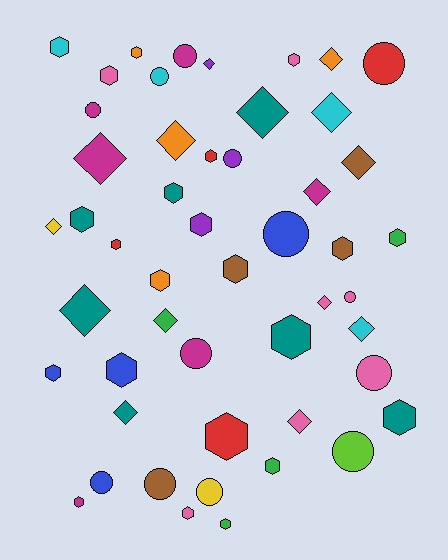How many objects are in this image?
There are 50 objects.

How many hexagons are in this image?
There are 22 hexagons.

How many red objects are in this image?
There are 4 red objects.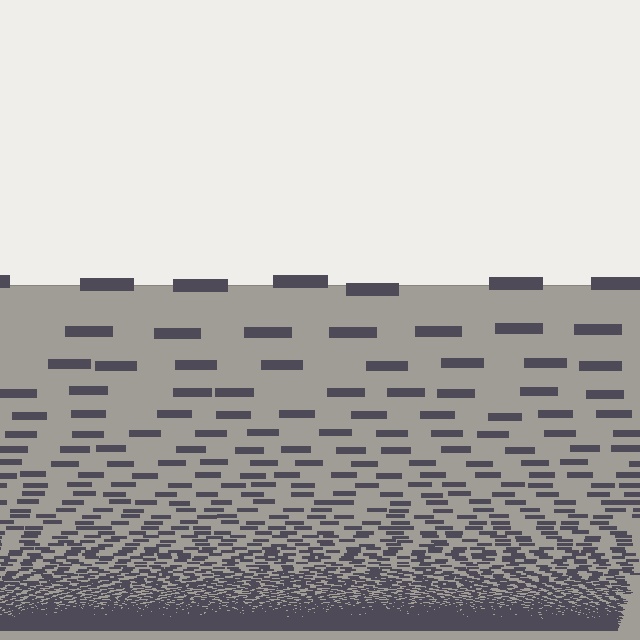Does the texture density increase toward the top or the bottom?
Density increases toward the bottom.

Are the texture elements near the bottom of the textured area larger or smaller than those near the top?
Smaller. The gradient is inverted — elements near the bottom are smaller and denser.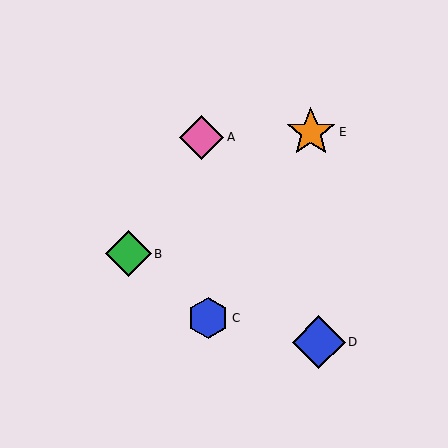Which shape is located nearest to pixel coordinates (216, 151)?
The pink diamond (labeled A) at (202, 137) is nearest to that location.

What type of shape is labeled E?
Shape E is an orange star.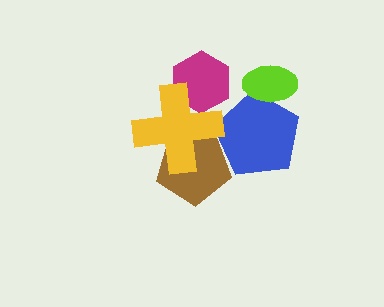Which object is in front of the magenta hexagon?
The yellow cross is in front of the magenta hexagon.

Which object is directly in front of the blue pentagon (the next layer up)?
The brown pentagon is directly in front of the blue pentagon.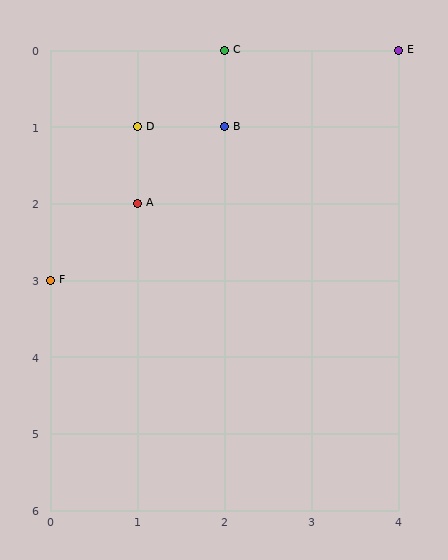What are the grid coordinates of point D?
Point D is at grid coordinates (1, 1).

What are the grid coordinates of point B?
Point B is at grid coordinates (2, 1).